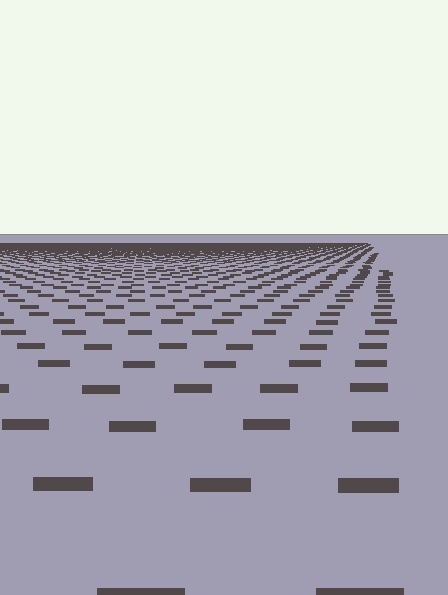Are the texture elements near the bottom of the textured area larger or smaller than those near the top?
Larger. Near the bottom, elements are closer to the viewer and appear at a bigger on-screen size.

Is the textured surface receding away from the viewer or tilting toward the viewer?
The surface is receding away from the viewer. Texture elements get smaller and denser toward the top.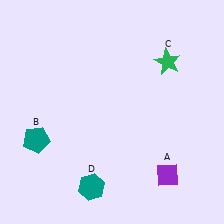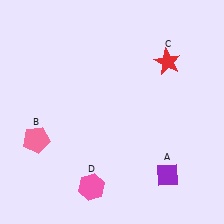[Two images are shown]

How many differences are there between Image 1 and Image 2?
There are 3 differences between the two images.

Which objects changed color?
B changed from teal to pink. C changed from green to red. D changed from teal to pink.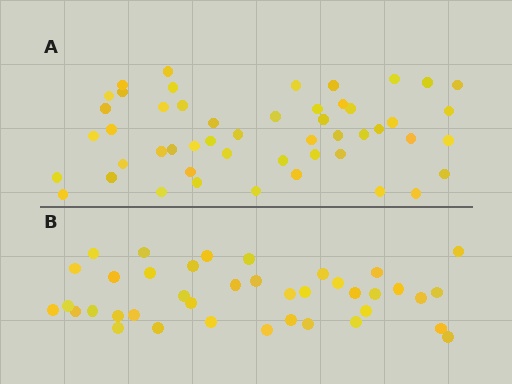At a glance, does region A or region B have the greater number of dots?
Region A (the top region) has more dots.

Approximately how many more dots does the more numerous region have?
Region A has roughly 12 or so more dots than region B.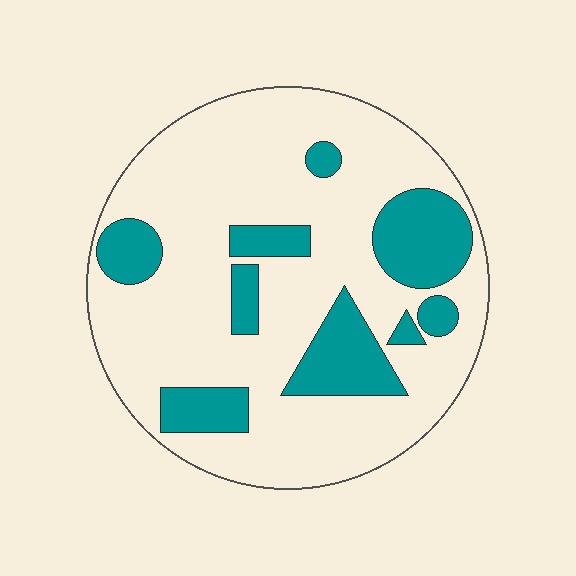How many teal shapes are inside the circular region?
9.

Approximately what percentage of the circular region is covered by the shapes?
Approximately 25%.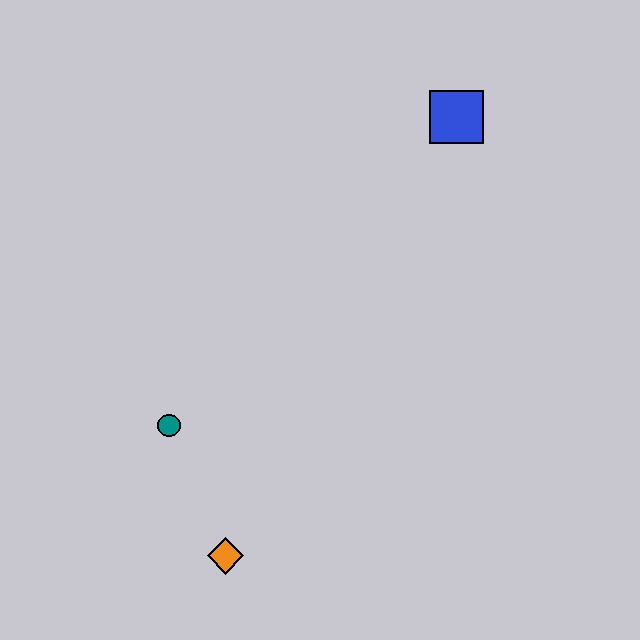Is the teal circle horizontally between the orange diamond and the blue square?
No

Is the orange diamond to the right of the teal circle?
Yes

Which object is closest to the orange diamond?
The teal circle is closest to the orange diamond.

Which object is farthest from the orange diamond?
The blue square is farthest from the orange diamond.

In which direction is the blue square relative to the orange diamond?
The blue square is above the orange diamond.